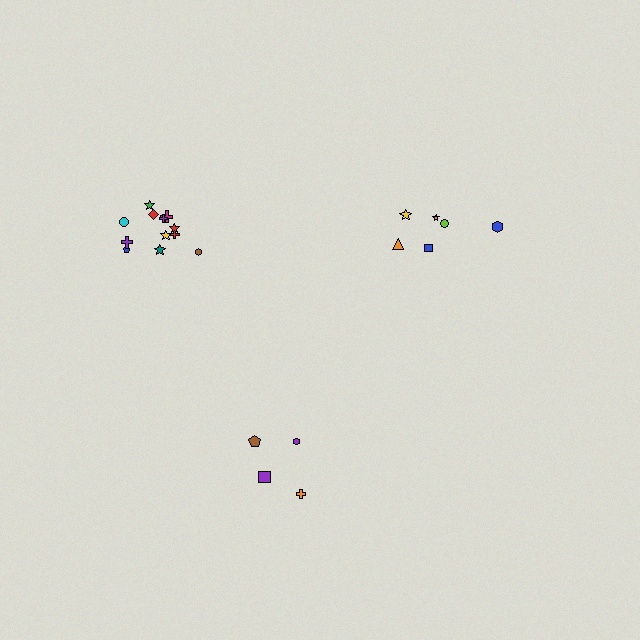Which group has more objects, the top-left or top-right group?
The top-left group.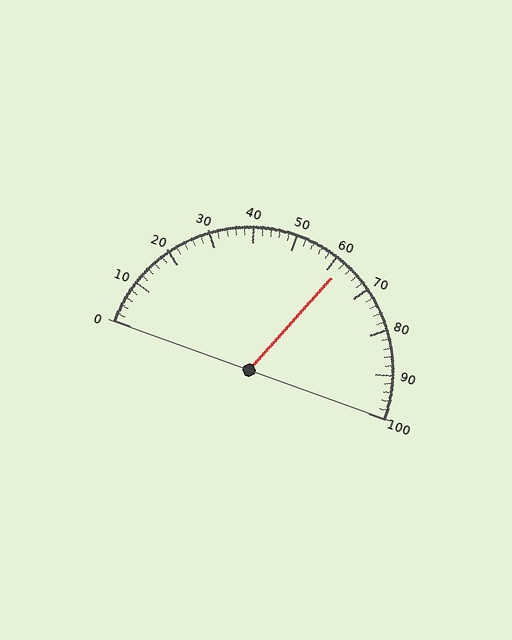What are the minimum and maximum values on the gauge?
The gauge ranges from 0 to 100.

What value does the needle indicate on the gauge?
The needle indicates approximately 62.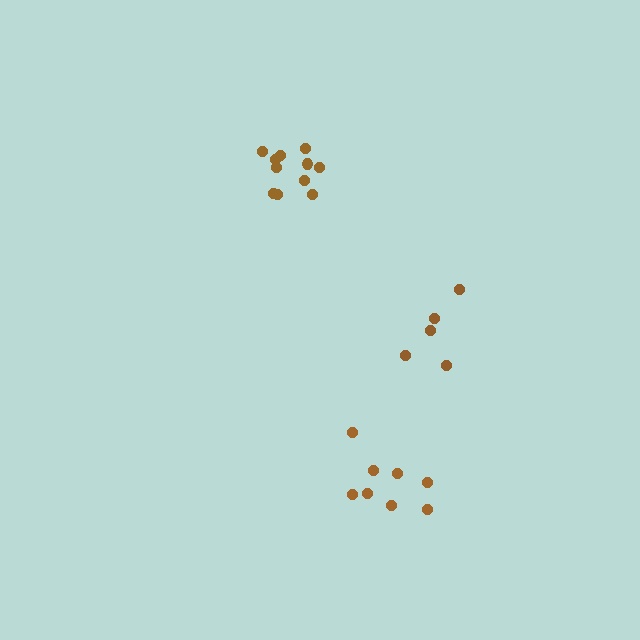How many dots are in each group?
Group 1: 8 dots, Group 2: 5 dots, Group 3: 11 dots (24 total).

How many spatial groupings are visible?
There are 3 spatial groupings.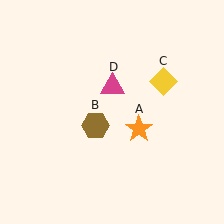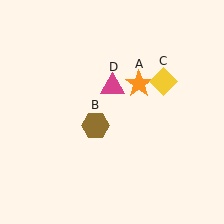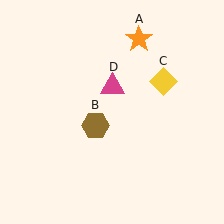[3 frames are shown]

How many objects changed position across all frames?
1 object changed position: orange star (object A).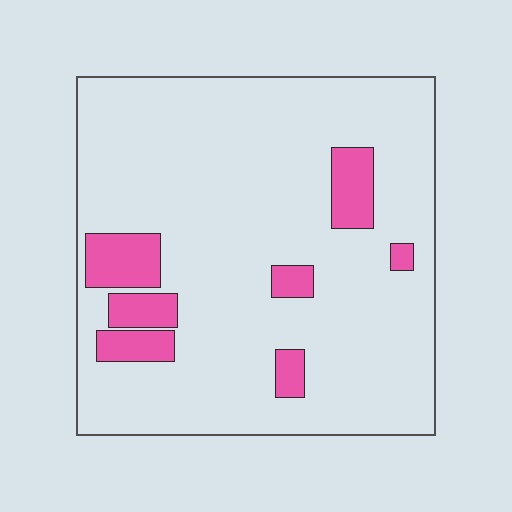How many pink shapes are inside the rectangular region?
7.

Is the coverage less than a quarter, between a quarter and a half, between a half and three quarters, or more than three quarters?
Less than a quarter.